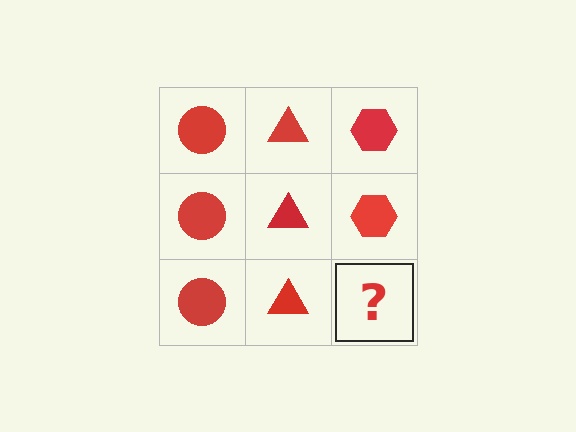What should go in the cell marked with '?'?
The missing cell should contain a red hexagon.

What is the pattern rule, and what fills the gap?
The rule is that each column has a consistent shape. The gap should be filled with a red hexagon.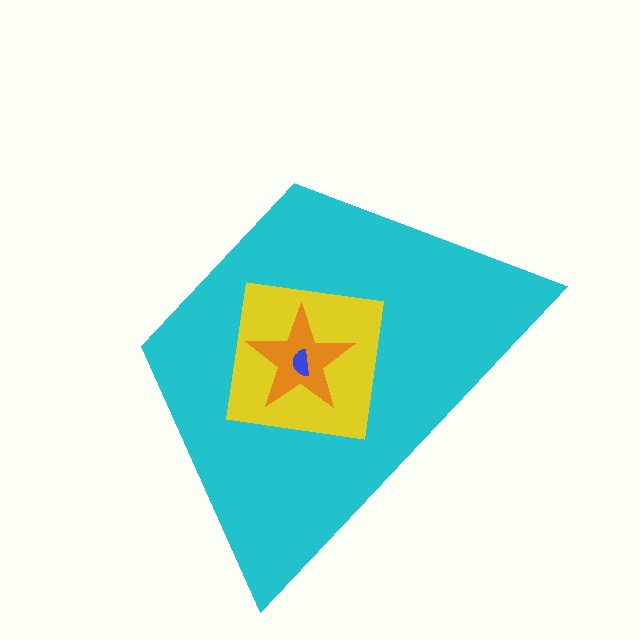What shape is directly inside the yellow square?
The orange star.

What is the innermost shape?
The blue semicircle.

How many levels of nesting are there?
4.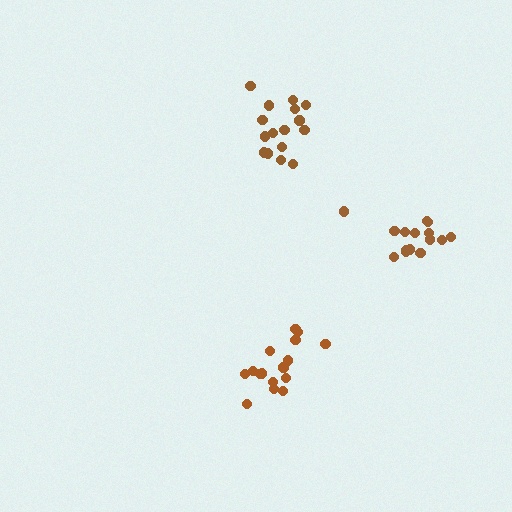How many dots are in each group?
Group 1: 16 dots, Group 2: 16 dots, Group 3: 16 dots (48 total).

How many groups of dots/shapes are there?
There are 3 groups.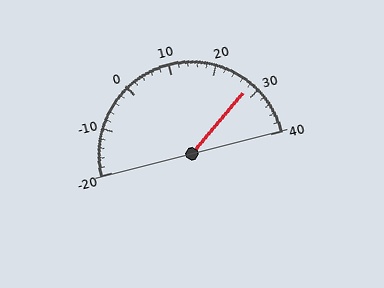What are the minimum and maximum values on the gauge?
The gauge ranges from -20 to 40.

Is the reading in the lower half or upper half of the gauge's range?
The reading is in the upper half of the range (-20 to 40).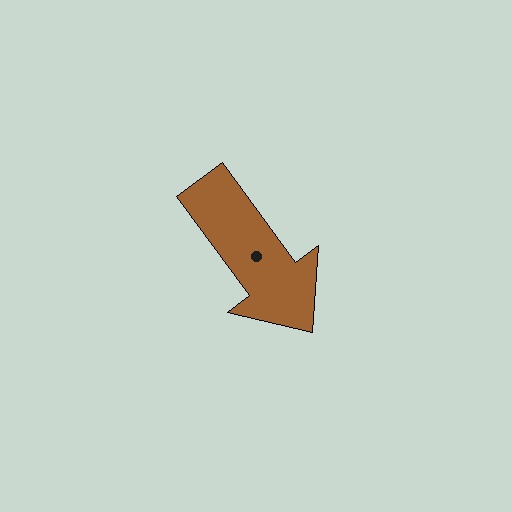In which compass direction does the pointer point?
Southeast.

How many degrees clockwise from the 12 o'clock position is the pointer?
Approximately 144 degrees.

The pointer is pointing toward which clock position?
Roughly 5 o'clock.